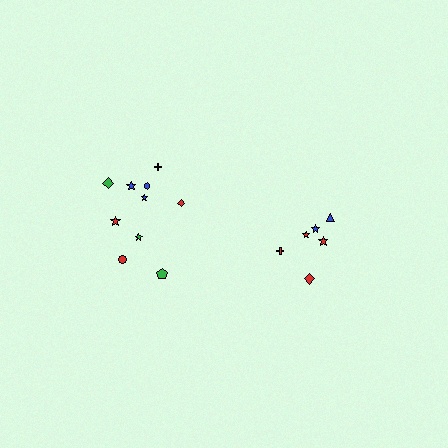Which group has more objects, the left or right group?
The left group.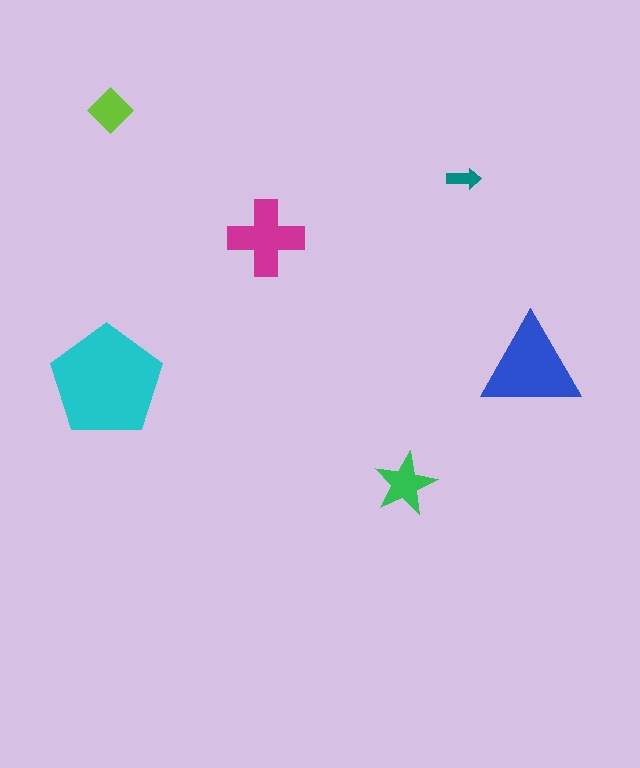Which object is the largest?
The cyan pentagon.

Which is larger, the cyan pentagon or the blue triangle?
The cyan pentagon.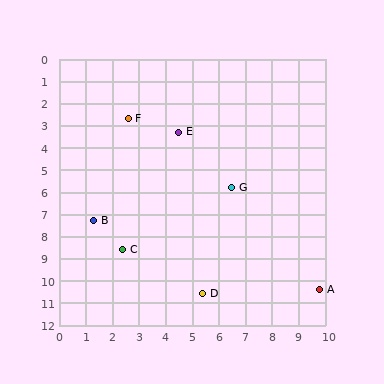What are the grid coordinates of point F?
Point F is at approximately (2.6, 2.7).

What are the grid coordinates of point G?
Point G is at approximately (6.5, 5.8).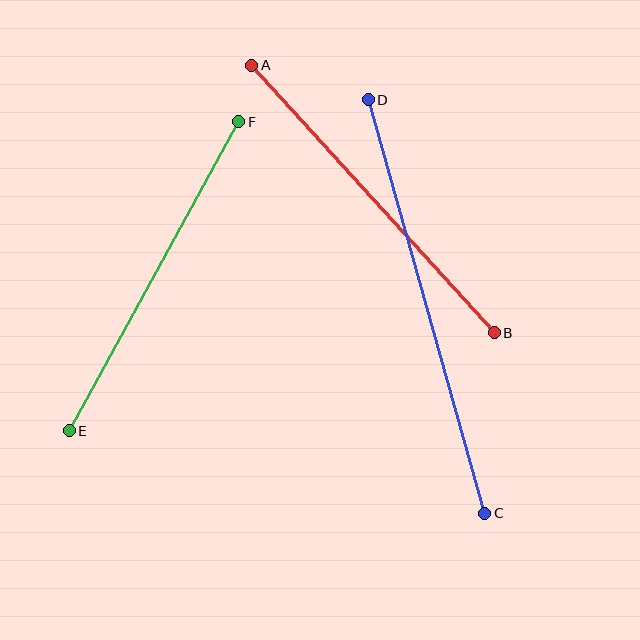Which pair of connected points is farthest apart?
Points C and D are farthest apart.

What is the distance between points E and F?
The distance is approximately 352 pixels.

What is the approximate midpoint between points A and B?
The midpoint is at approximately (373, 199) pixels.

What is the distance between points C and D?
The distance is approximately 430 pixels.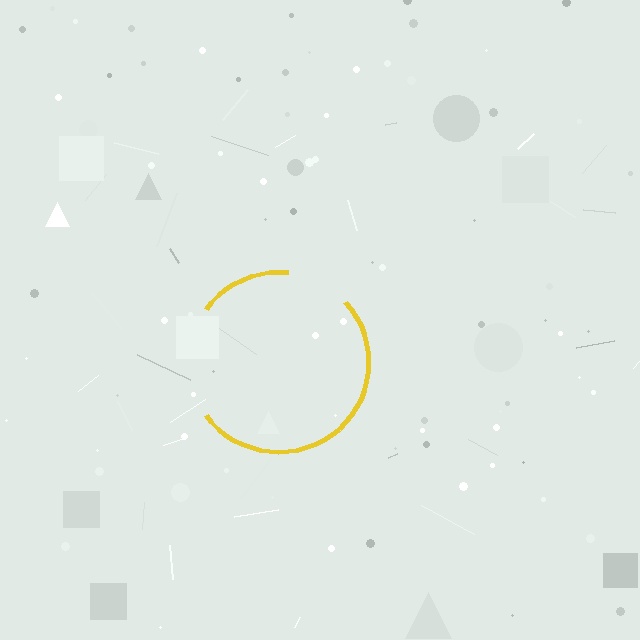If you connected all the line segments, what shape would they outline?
They would outline a circle.